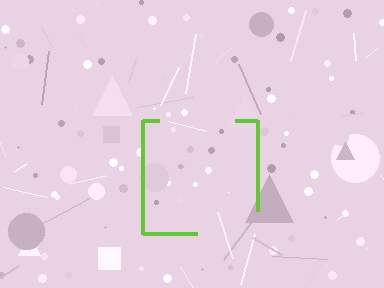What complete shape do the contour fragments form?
The contour fragments form a square.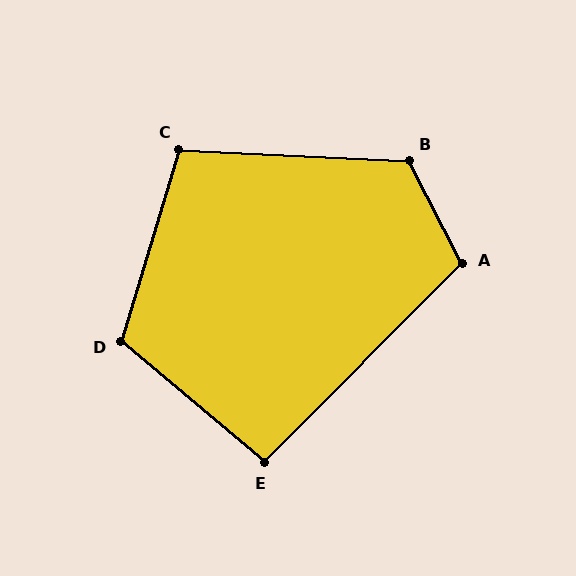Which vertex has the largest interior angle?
B, at approximately 120 degrees.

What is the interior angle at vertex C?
Approximately 104 degrees (obtuse).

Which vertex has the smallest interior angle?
E, at approximately 95 degrees.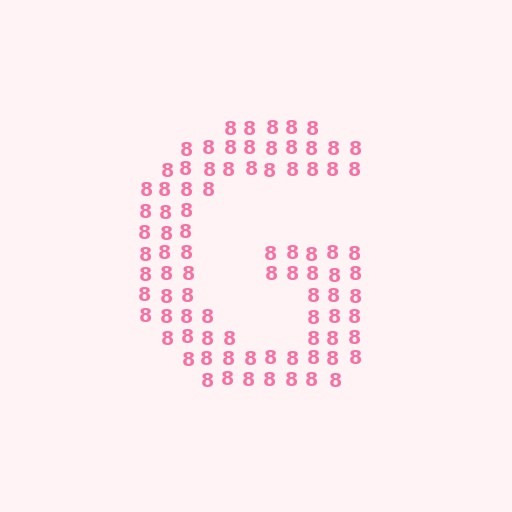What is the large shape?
The large shape is the letter G.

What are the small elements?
The small elements are digit 8's.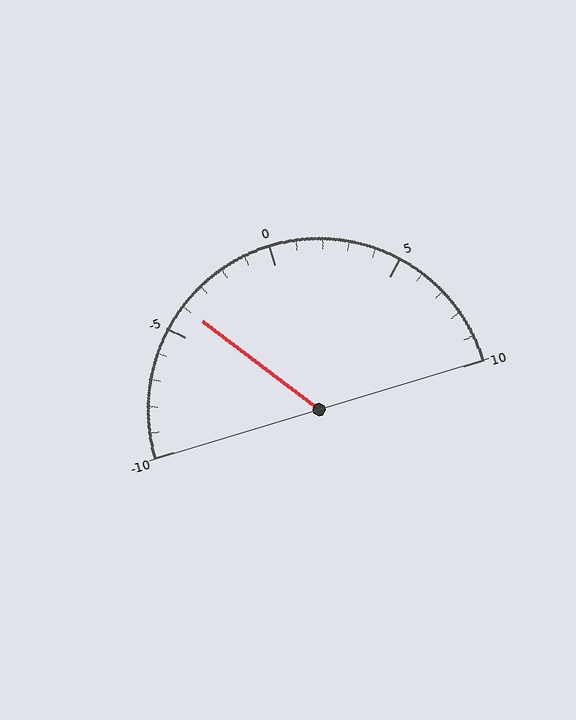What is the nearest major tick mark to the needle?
The nearest major tick mark is -5.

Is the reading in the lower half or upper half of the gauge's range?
The reading is in the lower half of the range (-10 to 10).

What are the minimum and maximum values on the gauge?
The gauge ranges from -10 to 10.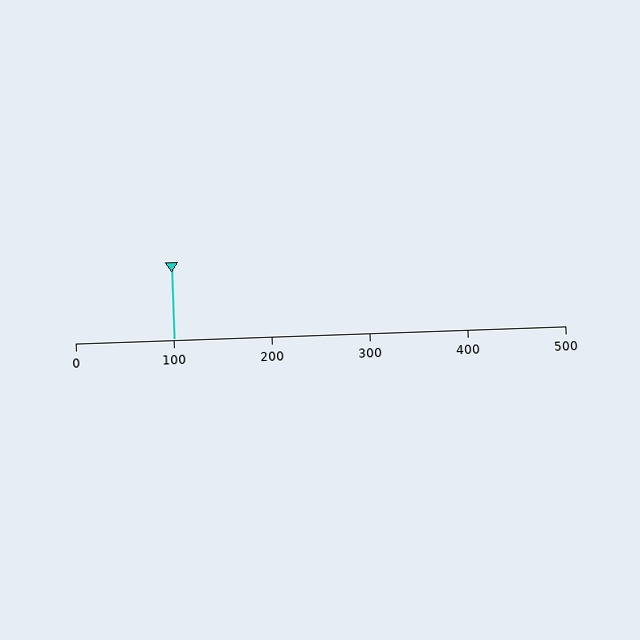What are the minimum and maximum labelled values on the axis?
The axis runs from 0 to 500.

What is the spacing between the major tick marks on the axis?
The major ticks are spaced 100 apart.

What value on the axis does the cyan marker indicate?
The marker indicates approximately 100.